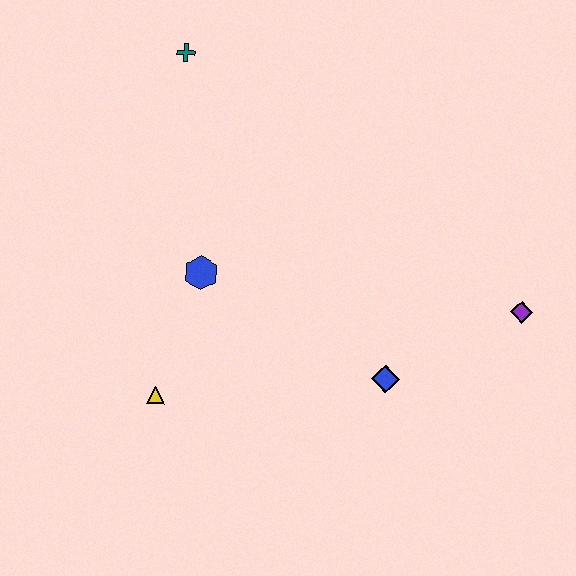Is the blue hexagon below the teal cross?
Yes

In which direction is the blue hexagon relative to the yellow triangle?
The blue hexagon is above the yellow triangle.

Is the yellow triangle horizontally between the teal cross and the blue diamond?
No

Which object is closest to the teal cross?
The blue hexagon is closest to the teal cross.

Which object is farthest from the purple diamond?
The teal cross is farthest from the purple diamond.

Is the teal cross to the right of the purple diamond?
No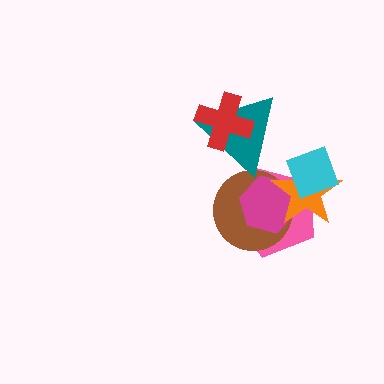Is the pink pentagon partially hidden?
Yes, it is partially covered by another shape.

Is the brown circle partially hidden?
Yes, it is partially covered by another shape.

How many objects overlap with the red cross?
1 object overlaps with the red cross.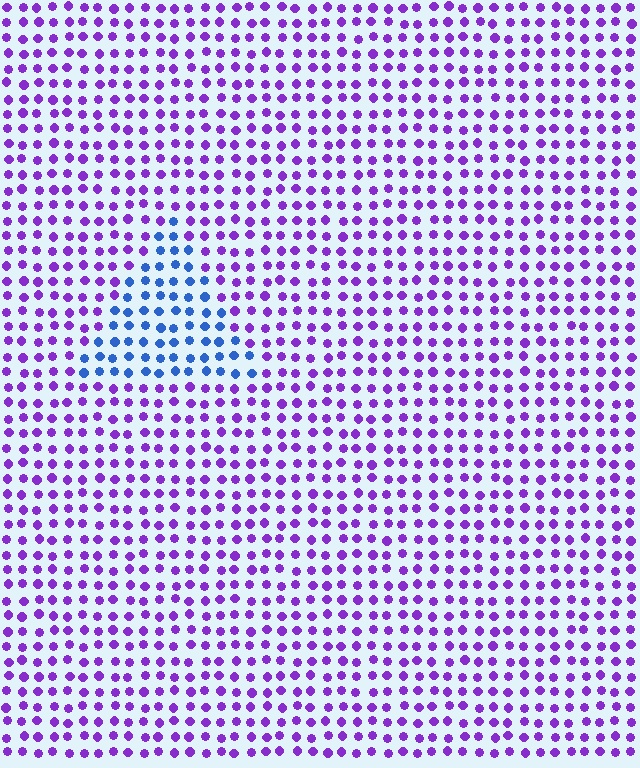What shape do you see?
I see a triangle.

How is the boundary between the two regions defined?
The boundary is defined purely by a slight shift in hue (about 56 degrees). Spacing, size, and orientation are identical on both sides.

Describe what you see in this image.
The image is filled with small purple elements in a uniform arrangement. A triangle-shaped region is visible where the elements are tinted to a slightly different hue, forming a subtle color boundary.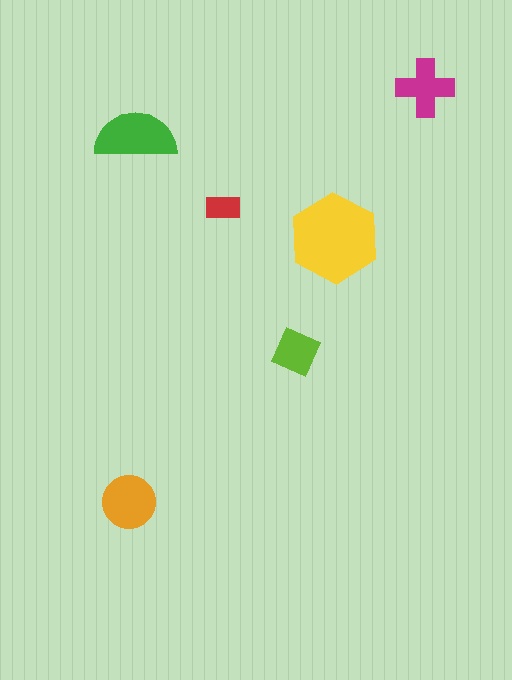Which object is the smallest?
The red rectangle.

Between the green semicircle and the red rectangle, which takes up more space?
The green semicircle.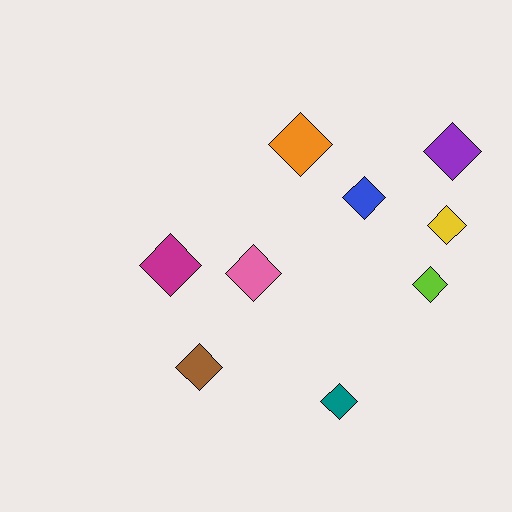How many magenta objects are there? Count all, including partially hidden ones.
There is 1 magenta object.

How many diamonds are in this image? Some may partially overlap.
There are 9 diamonds.